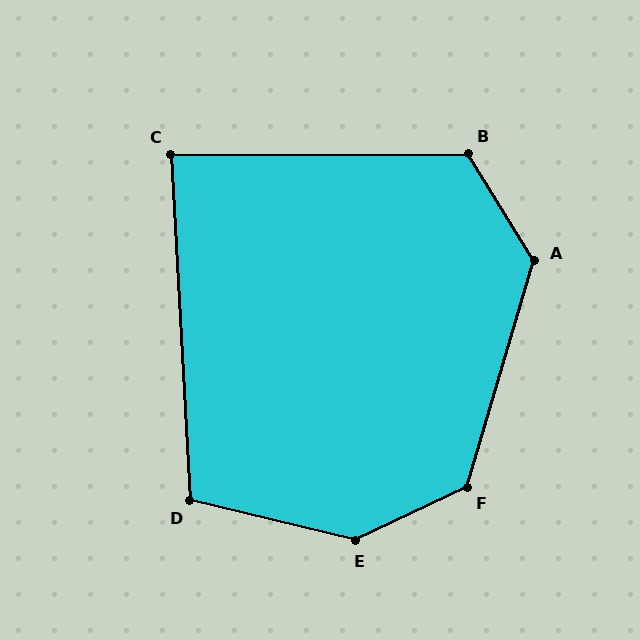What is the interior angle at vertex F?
Approximately 132 degrees (obtuse).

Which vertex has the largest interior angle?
E, at approximately 141 degrees.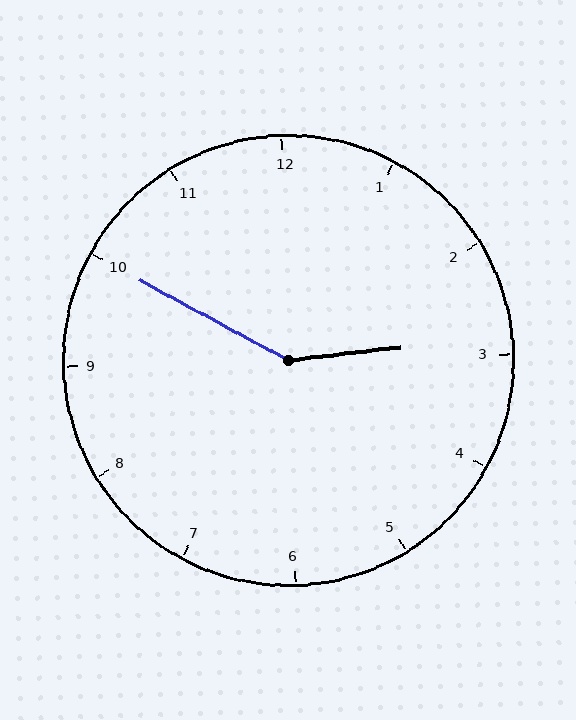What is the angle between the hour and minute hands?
Approximately 145 degrees.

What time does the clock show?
2:50.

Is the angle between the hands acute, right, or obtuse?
It is obtuse.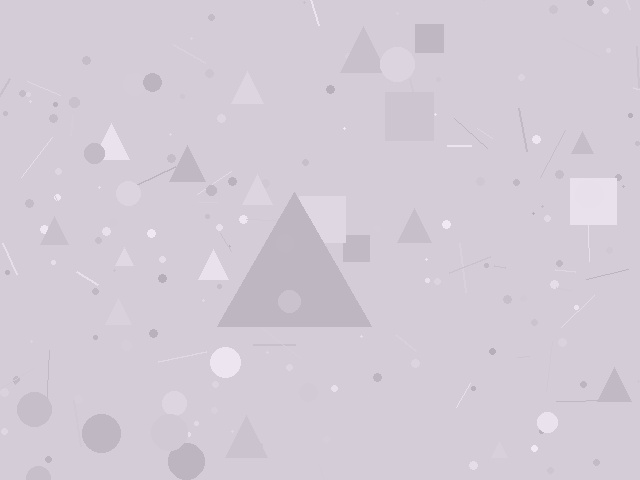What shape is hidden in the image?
A triangle is hidden in the image.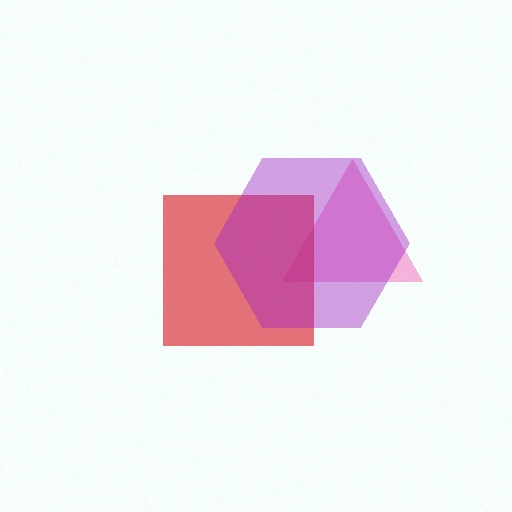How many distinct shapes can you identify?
There are 3 distinct shapes: a pink triangle, a red square, a purple hexagon.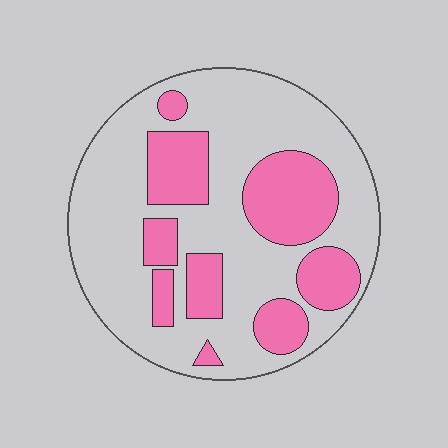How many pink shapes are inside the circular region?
9.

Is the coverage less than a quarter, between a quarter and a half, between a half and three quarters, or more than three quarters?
Between a quarter and a half.